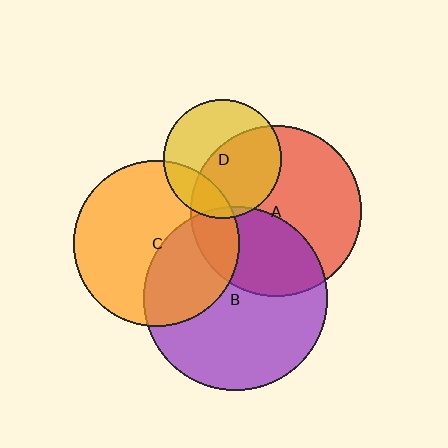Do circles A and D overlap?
Yes.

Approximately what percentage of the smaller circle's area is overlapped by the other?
Approximately 55%.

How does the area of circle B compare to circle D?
Approximately 2.4 times.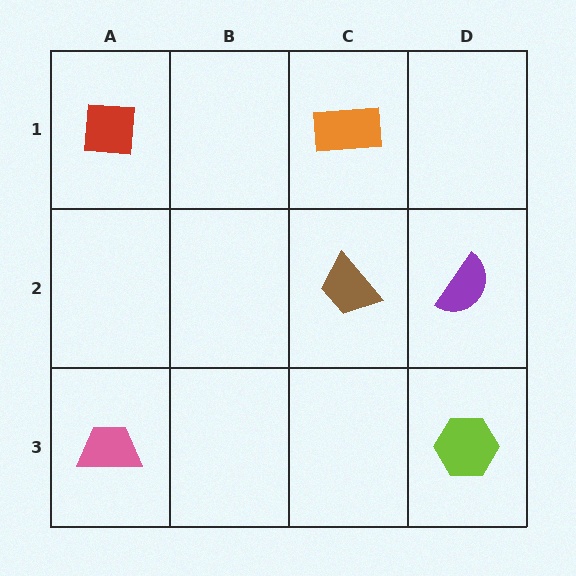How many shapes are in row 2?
2 shapes.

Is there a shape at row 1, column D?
No, that cell is empty.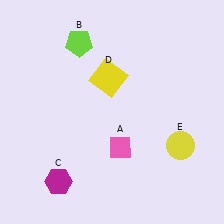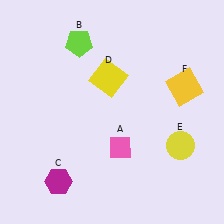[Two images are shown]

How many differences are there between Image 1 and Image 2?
There is 1 difference between the two images.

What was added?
A yellow square (F) was added in Image 2.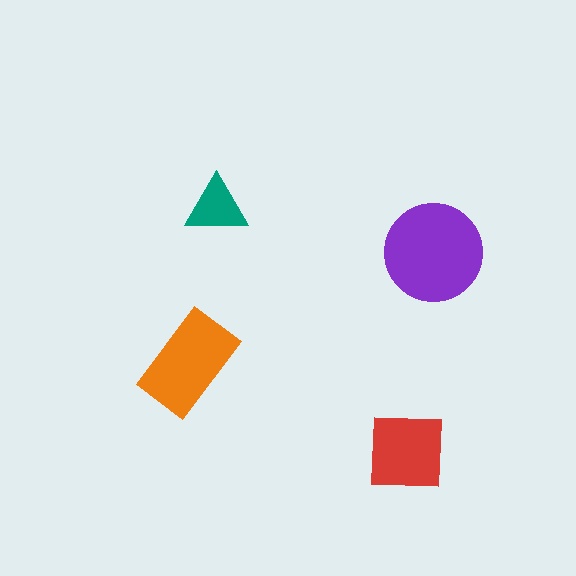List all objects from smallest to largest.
The teal triangle, the red square, the orange rectangle, the purple circle.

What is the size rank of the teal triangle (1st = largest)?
4th.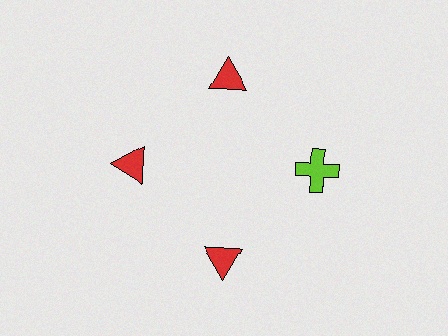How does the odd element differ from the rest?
It differs in both color (lime instead of red) and shape (cross instead of triangle).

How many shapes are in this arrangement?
There are 4 shapes arranged in a ring pattern.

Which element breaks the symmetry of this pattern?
The lime cross at roughly the 3 o'clock position breaks the symmetry. All other shapes are red triangles.